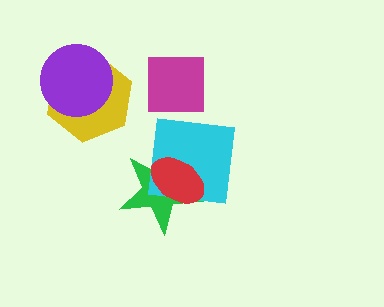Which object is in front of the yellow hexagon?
The purple circle is in front of the yellow hexagon.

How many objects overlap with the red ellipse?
2 objects overlap with the red ellipse.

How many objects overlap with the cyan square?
2 objects overlap with the cyan square.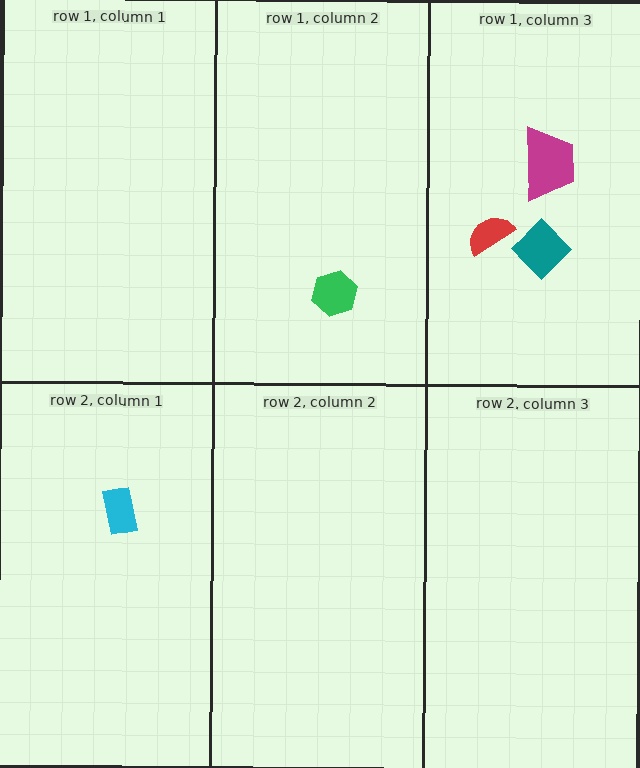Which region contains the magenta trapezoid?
The row 1, column 3 region.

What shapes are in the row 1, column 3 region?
The teal diamond, the red semicircle, the magenta trapezoid.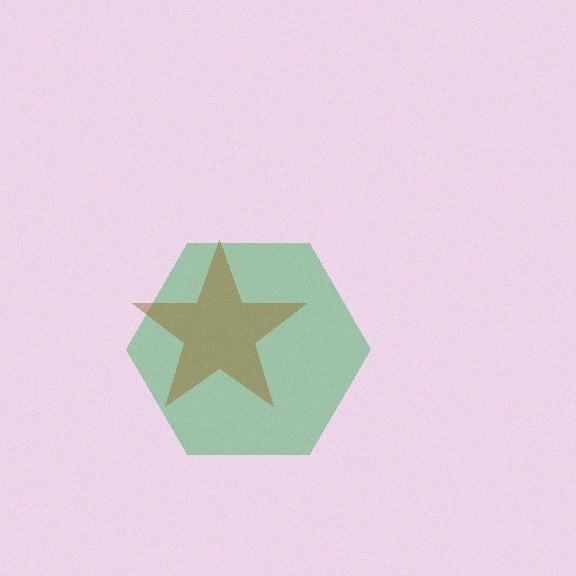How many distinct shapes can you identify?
There are 2 distinct shapes: a green hexagon, a brown star.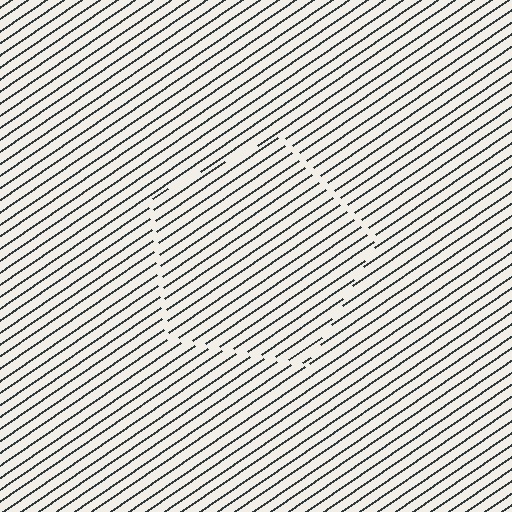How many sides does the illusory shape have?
5 sides — the line-ends trace a pentagon.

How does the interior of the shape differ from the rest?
The interior of the shape contains the same grating, shifted by half a period — the contour is defined by the phase discontinuity where line-ends from the inner and outer gratings abut.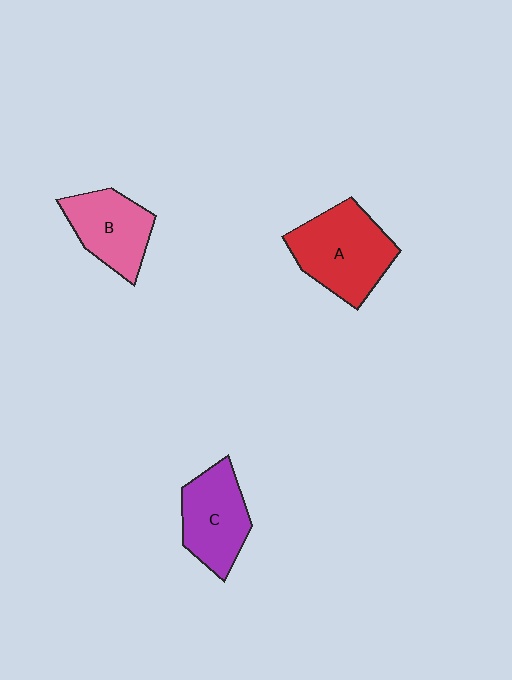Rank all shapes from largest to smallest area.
From largest to smallest: A (red), C (purple), B (pink).